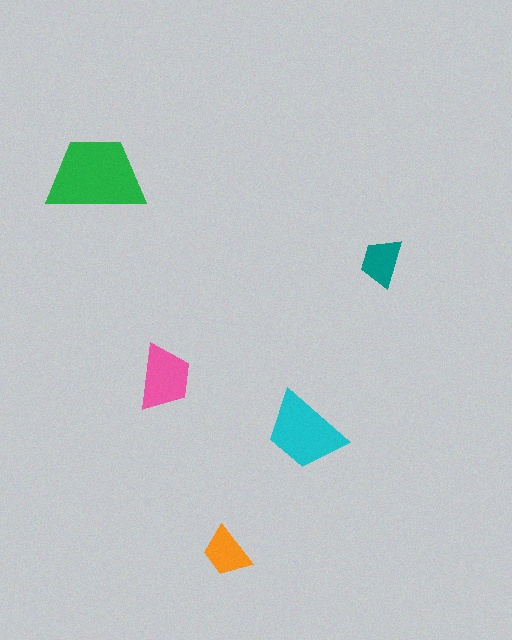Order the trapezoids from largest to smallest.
the green one, the cyan one, the pink one, the orange one, the teal one.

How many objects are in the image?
There are 5 objects in the image.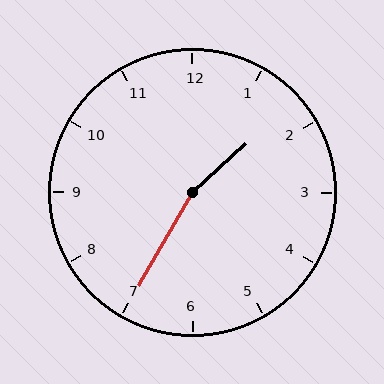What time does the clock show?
1:35.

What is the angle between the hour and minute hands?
Approximately 162 degrees.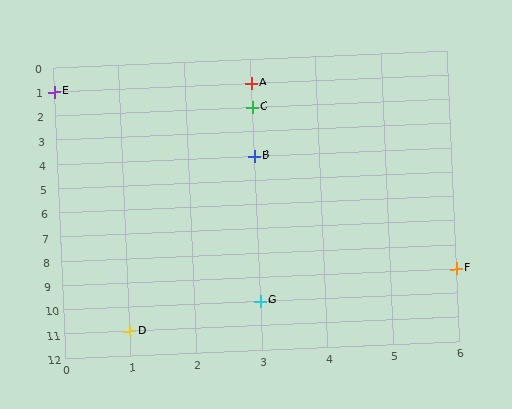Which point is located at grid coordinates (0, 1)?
Point E is at (0, 1).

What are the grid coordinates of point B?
Point B is at grid coordinates (3, 4).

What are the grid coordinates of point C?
Point C is at grid coordinates (3, 2).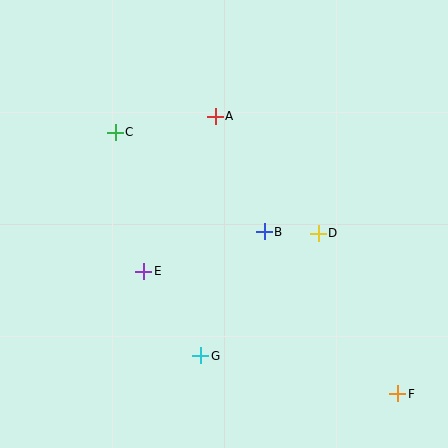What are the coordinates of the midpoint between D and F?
The midpoint between D and F is at (358, 314).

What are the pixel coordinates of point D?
Point D is at (318, 233).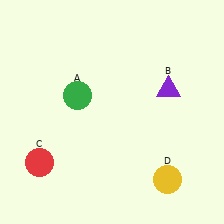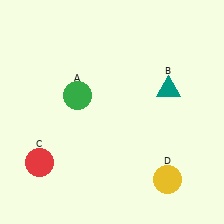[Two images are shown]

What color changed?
The triangle (B) changed from purple in Image 1 to teal in Image 2.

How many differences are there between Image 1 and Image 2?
There is 1 difference between the two images.